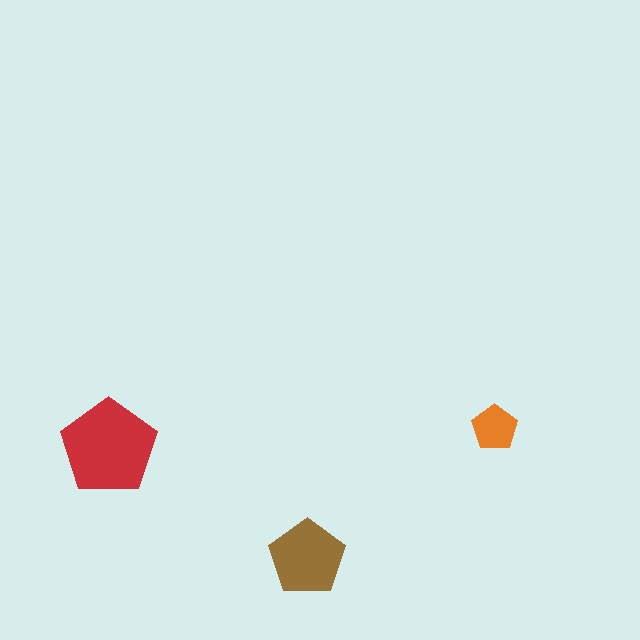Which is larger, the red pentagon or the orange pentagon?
The red one.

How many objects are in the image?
There are 3 objects in the image.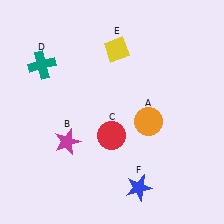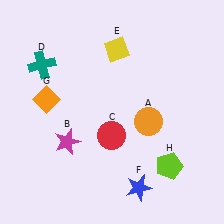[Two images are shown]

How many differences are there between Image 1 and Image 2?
There are 2 differences between the two images.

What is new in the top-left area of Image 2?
An orange diamond (G) was added in the top-left area of Image 2.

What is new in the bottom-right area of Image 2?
A lime pentagon (H) was added in the bottom-right area of Image 2.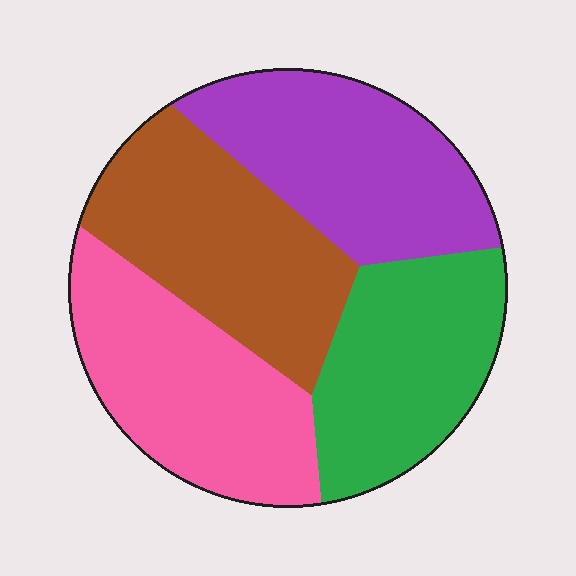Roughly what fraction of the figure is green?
Green covers about 25% of the figure.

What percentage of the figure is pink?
Pink covers around 25% of the figure.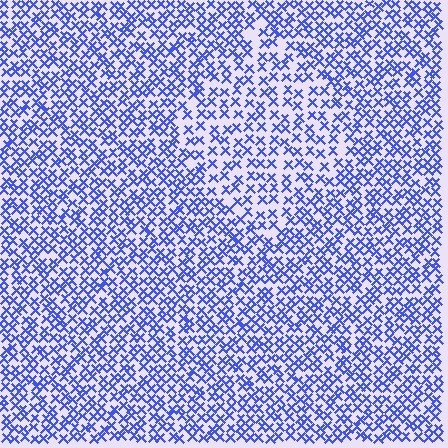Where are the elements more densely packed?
The elements are more densely packed outside the diamond boundary.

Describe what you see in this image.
The image contains small blue elements arranged at two different densities. A diamond-shaped region is visible where the elements are less densely packed than the surrounding area.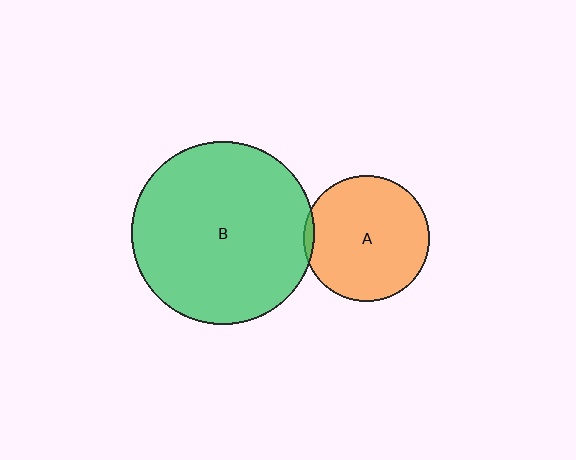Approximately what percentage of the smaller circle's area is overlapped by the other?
Approximately 5%.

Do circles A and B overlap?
Yes.